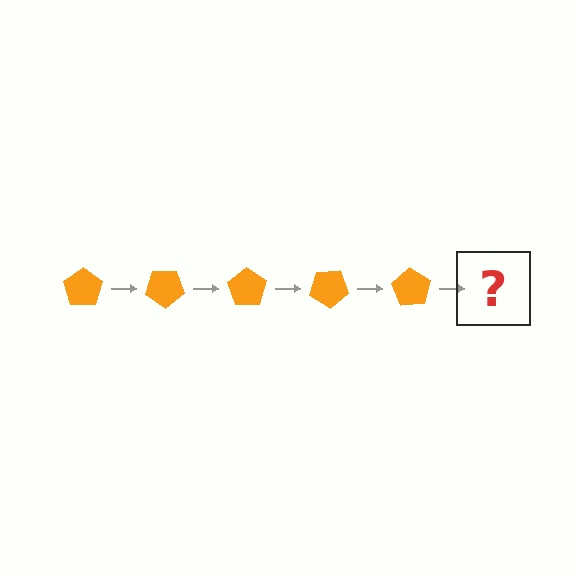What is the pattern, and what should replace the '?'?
The pattern is that the pentagon rotates 35 degrees each step. The '?' should be an orange pentagon rotated 175 degrees.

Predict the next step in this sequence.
The next step is an orange pentagon rotated 175 degrees.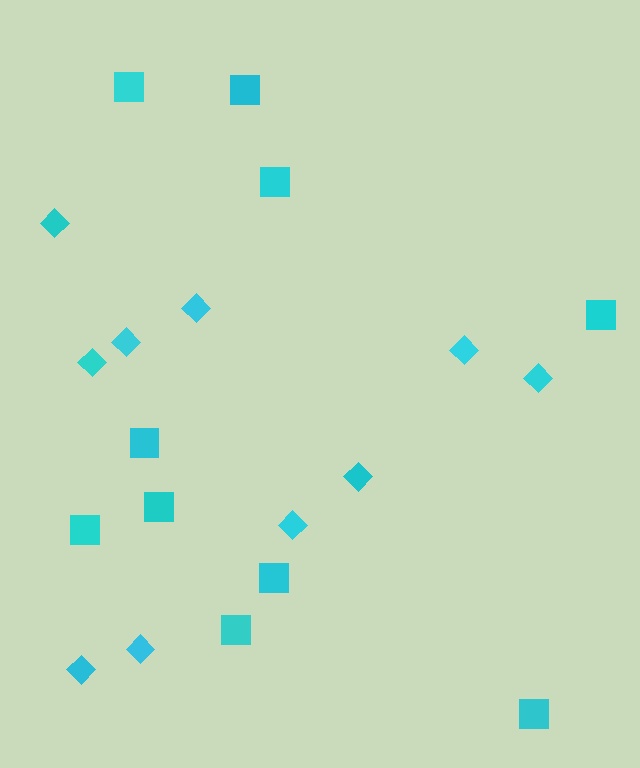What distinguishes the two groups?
There are 2 groups: one group of diamonds (10) and one group of squares (10).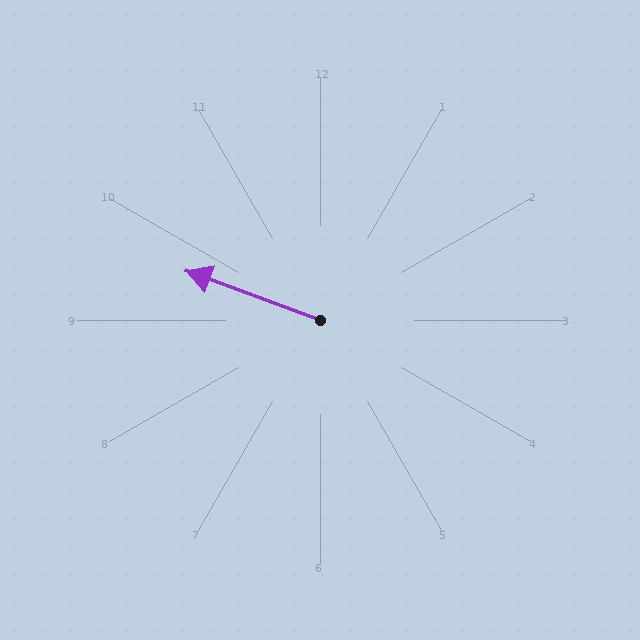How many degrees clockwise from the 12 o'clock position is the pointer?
Approximately 290 degrees.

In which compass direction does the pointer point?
West.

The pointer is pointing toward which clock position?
Roughly 10 o'clock.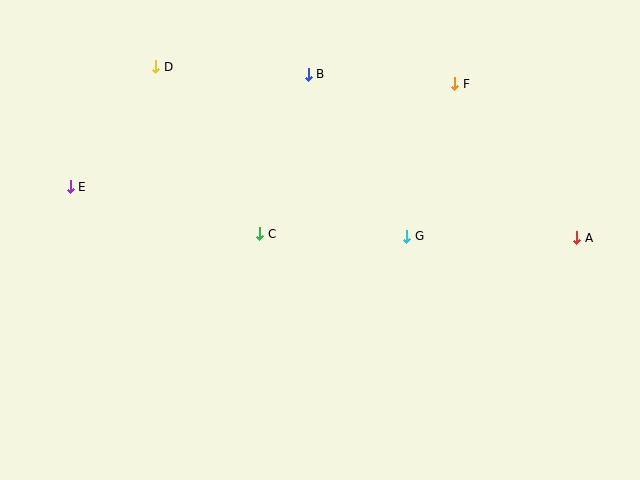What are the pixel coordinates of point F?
Point F is at (455, 84).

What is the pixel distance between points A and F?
The distance between A and F is 196 pixels.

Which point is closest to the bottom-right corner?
Point A is closest to the bottom-right corner.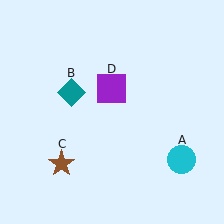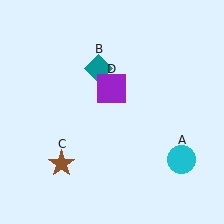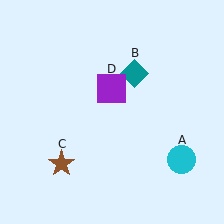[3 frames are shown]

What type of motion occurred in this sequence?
The teal diamond (object B) rotated clockwise around the center of the scene.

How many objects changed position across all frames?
1 object changed position: teal diamond (object B).